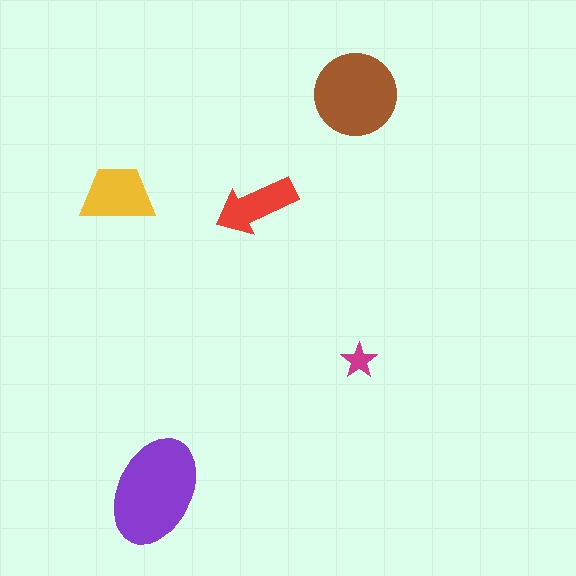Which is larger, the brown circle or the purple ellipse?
The purple ellipse.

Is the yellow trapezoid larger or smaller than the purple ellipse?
Smaller.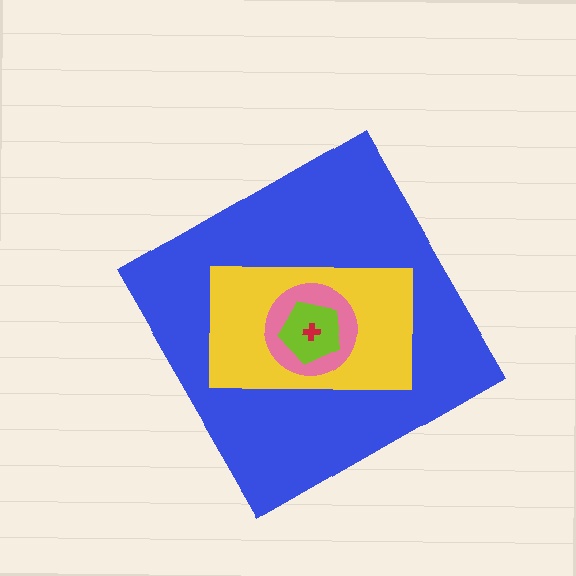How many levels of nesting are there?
5.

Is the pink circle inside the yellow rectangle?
Yes.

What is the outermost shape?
The blue diamond.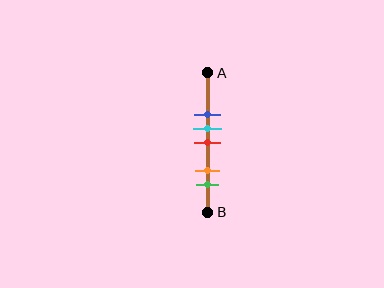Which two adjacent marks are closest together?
The cyan and red marks are the closest adjacent pair.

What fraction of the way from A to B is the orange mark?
The orange mark is approximately 70% (0.7) of the way from A to B.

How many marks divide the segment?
There are 5 marks dividing the segment.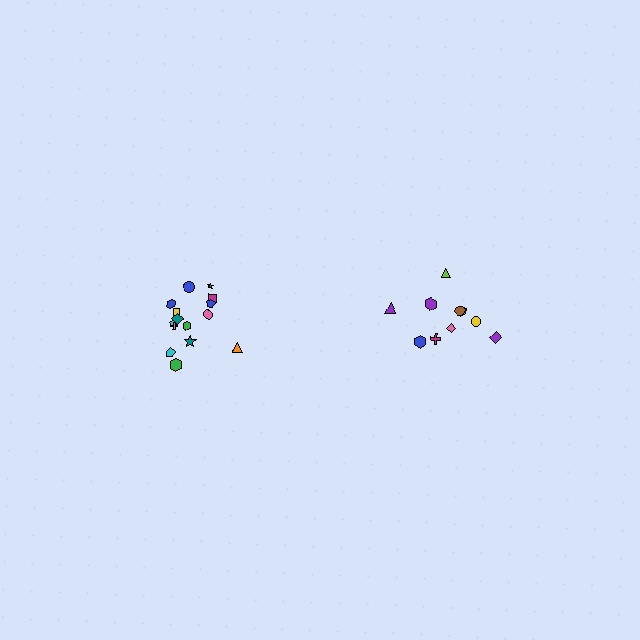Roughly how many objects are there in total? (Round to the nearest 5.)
Roughly 25 objects in total.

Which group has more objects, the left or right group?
The left group.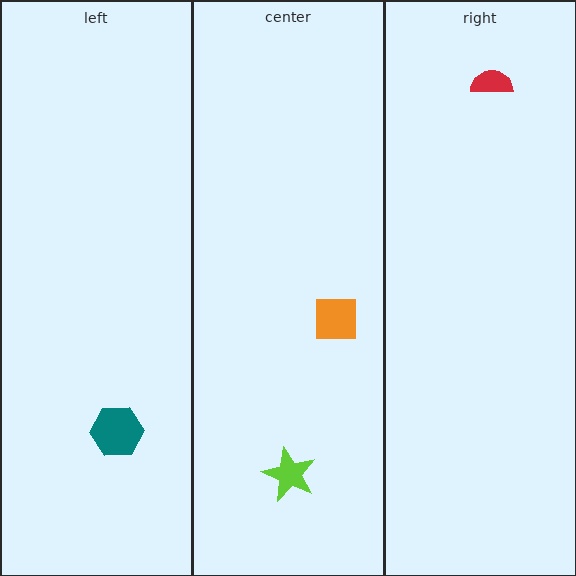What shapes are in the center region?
The orange square, the lime star.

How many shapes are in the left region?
1.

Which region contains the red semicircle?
The right region.